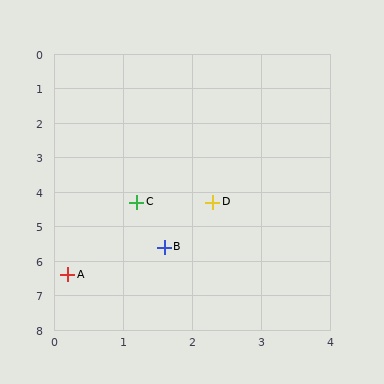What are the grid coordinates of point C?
Point C is at approximately (1.2, 4.3).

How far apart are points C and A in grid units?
Points C and A are about 2.3 grid units apart.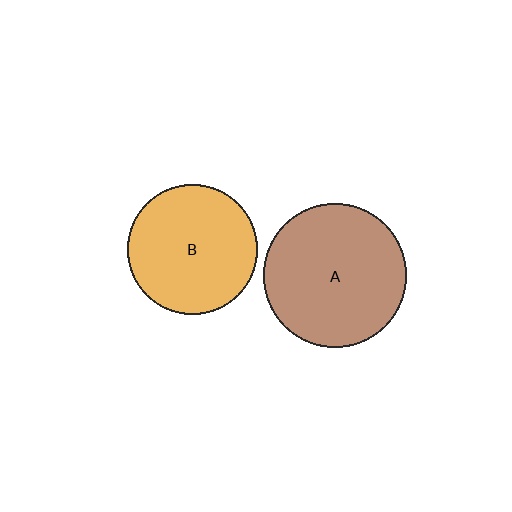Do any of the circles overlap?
No, none of the circles overlap.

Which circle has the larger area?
Circle A (brown).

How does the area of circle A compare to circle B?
Approximately 1.2 times.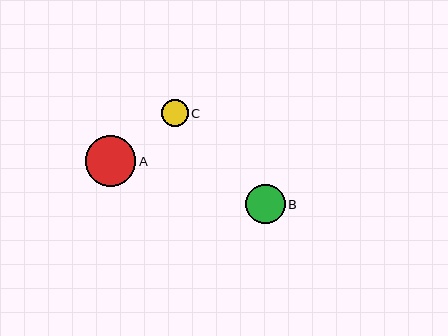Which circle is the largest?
Circle A is the largest with a size of approximately 50 pixels.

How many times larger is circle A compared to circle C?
Circle A is approximately 1.9 times the size of circle C.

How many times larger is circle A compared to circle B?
Circle A is approximately 1.3 times the size of circle B.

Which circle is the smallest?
Circle C is the smallest with a size of approximately 27 pixels.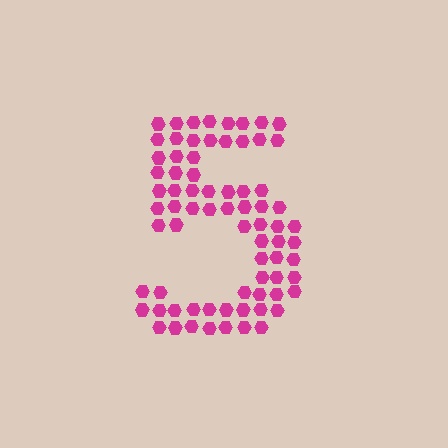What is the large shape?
The large shape is the digit 5.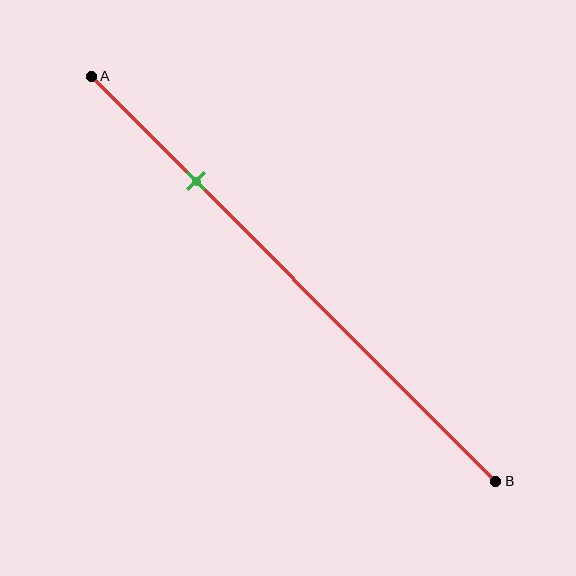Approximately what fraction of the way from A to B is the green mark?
The green mark is approximately 25% of the way from A to B.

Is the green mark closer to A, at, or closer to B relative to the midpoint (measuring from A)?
The green mark is closer to point A than the midpoint of segment AB.